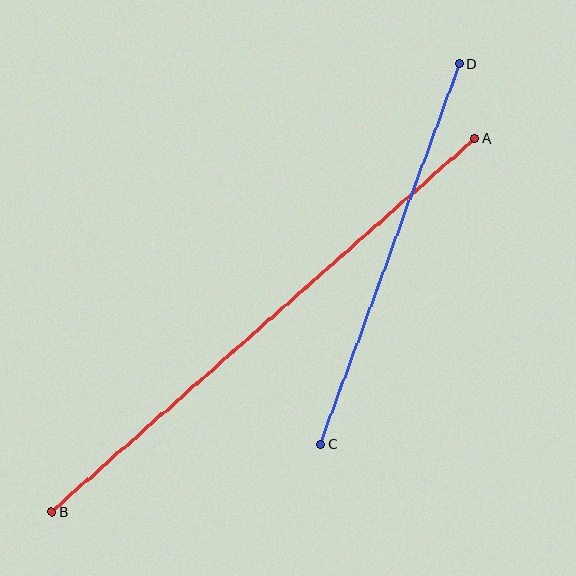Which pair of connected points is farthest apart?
Points A and B are farthest apart.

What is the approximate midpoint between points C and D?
The midpoint is at approximately (390, 254) pixels.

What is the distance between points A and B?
The distance is approximately 565 pixels.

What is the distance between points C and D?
The distance is approximately 405 pixels.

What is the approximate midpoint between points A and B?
The midpoint is at approximately (263, 325) pixels.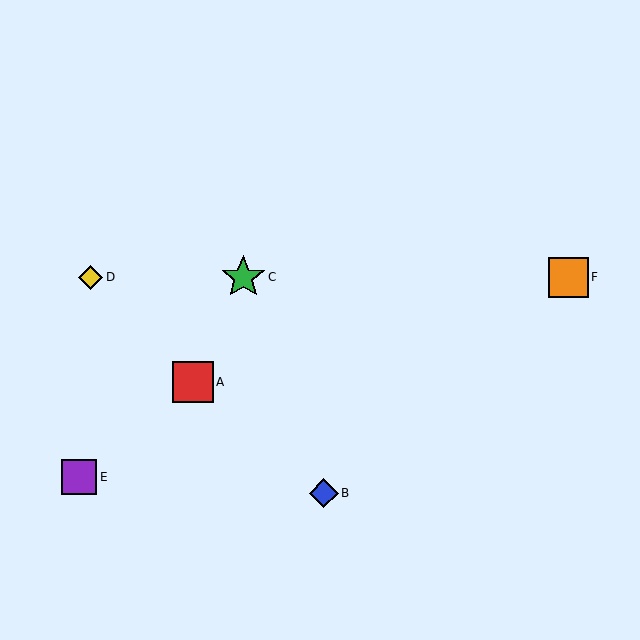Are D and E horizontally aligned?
No, D is at y≈277 and E is at y≈477.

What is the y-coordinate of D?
Object D is at y≈277.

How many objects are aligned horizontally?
3 objects (C, D, F) are aligned horizontally.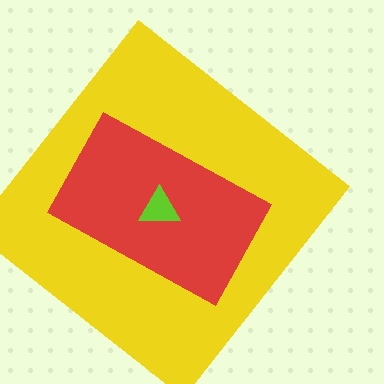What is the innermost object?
The lime triangle.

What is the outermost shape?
The yellow diamond.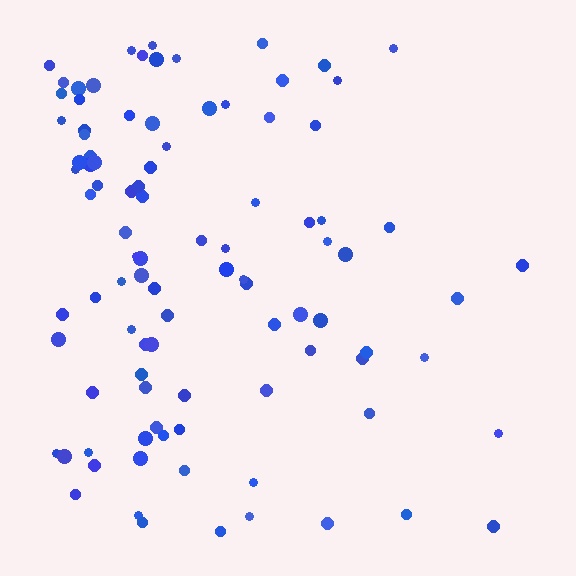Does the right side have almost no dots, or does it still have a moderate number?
Still a moderate number, just noticeably fewer than the left.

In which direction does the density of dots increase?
From right to left, with the left side densest.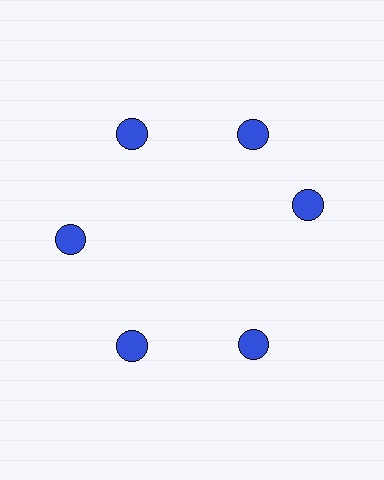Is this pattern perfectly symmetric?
No. The 6 blue circles are arranged in a ring, but one element near the 3 o'clock position is rotated out of alignment along the ring, breaking the 6-fold rotational symmetry.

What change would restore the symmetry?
The symmetry would be restored by rotating it back into even spacing with its neighbors so that all 6 circles sit at equal angles and equal distance from the center.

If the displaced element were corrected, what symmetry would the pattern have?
It would have 6-fold rotational symmetry — the pattern would map onto itself every 60 degrees.